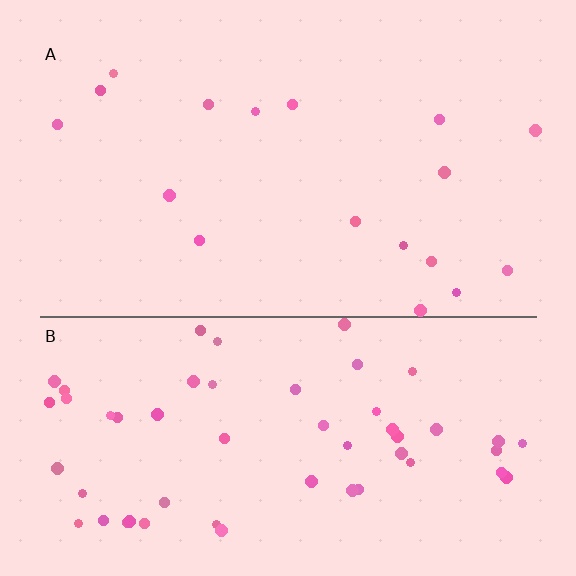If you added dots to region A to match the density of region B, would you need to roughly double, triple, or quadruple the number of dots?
Approximately triple.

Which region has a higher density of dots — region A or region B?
B (the bottom).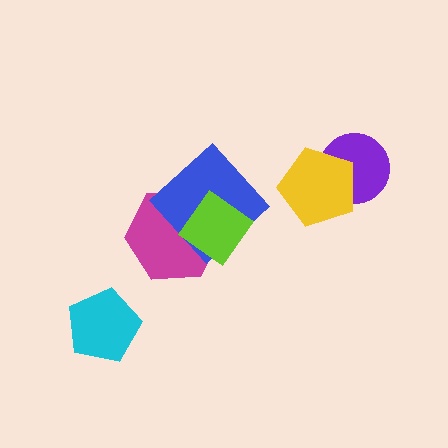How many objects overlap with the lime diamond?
2 objects overlap with the lime diamond.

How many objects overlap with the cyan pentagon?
0 objects overlap with the cyan pentagon.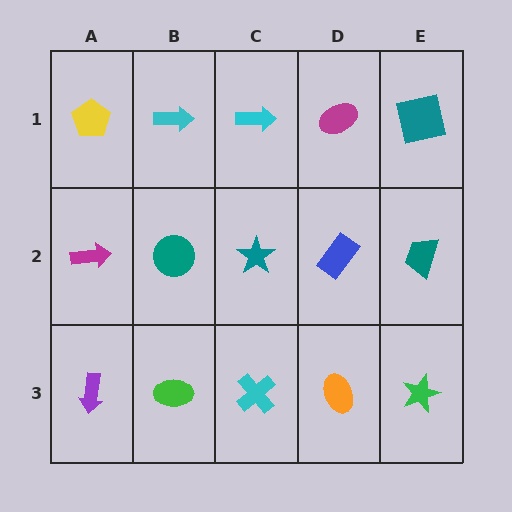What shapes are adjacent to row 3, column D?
A blue rectangle (row 2, column D), a cyan cross (row 3, column C), a green star (row 3, column E).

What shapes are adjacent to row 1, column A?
A magenta arrow (row 2, column A), a cyan arrow (row 1, column B).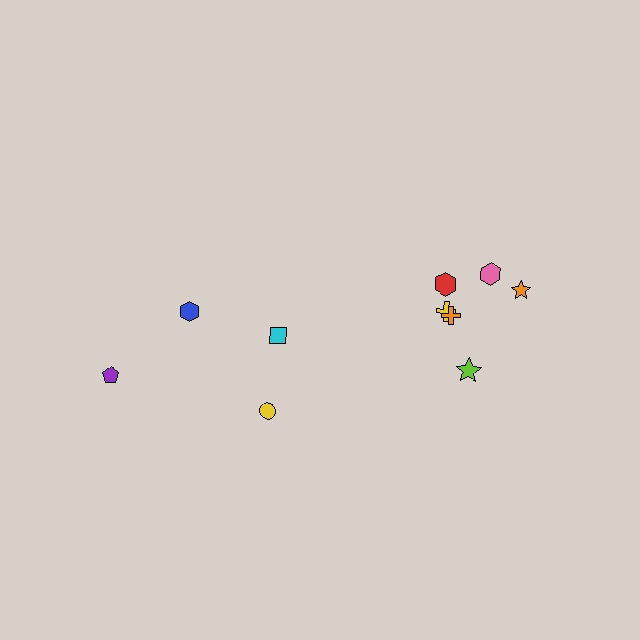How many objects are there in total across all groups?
There are 10 objects.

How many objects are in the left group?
There are 4 objects.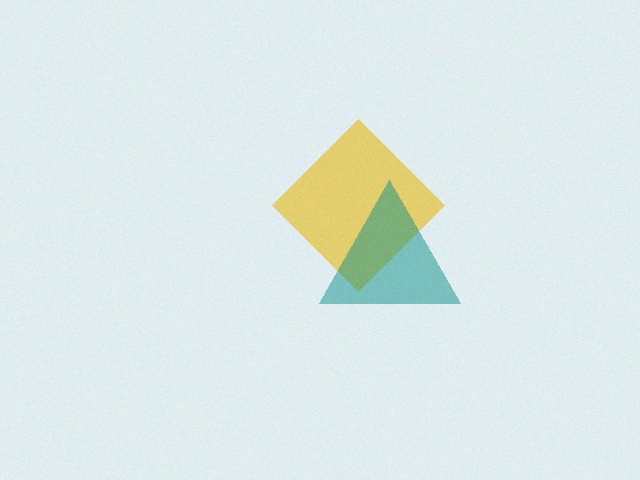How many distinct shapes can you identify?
There are 2 distinct shapes: a yellow diamond, a teal triangle.